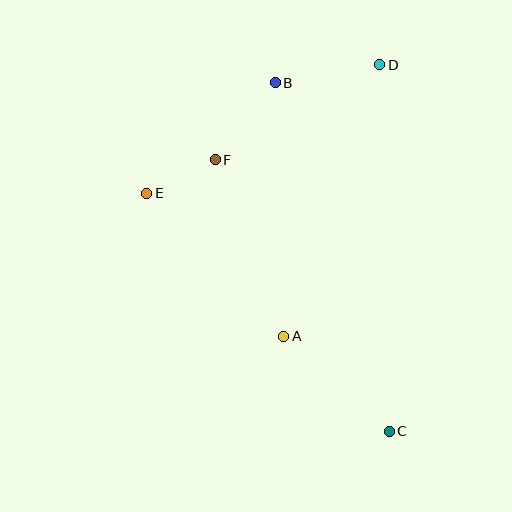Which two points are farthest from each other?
Points B and C are farthest from each other.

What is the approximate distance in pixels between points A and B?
The distance between A and B is approximately 254 pixels.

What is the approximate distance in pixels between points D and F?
The distance between D and F is approximately 190 pixels.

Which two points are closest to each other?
Points E and F are closest to each other.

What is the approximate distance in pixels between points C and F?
The distance between C and F is approximately 322 pixels.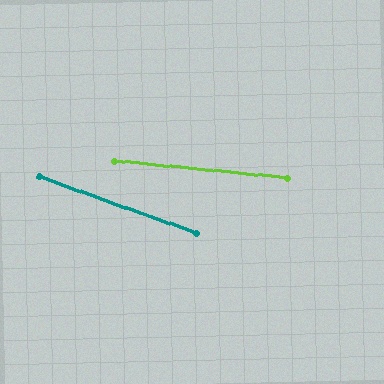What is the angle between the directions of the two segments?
Approximately 14 degrees.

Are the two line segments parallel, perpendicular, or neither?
Neither parallel nor perpendicular — they differ by about 14°.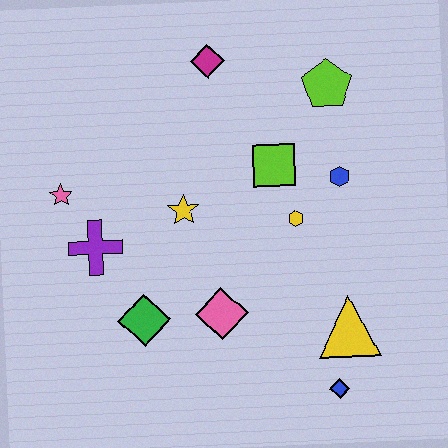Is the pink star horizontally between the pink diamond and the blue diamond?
No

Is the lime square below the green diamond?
No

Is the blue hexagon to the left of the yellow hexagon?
No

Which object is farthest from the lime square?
The blue diamond is farthest from the lime square.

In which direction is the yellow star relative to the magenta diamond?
The yellow star is below the magenta diamond.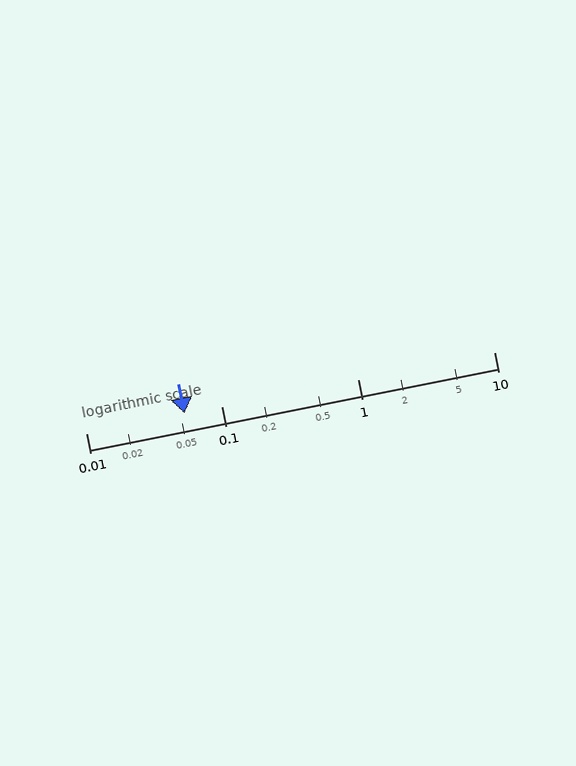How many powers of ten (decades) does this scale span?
The scale spans 3 decades, from 0.01 to 10.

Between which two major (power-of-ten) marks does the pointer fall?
The pointer is between 0.01 and 0.1.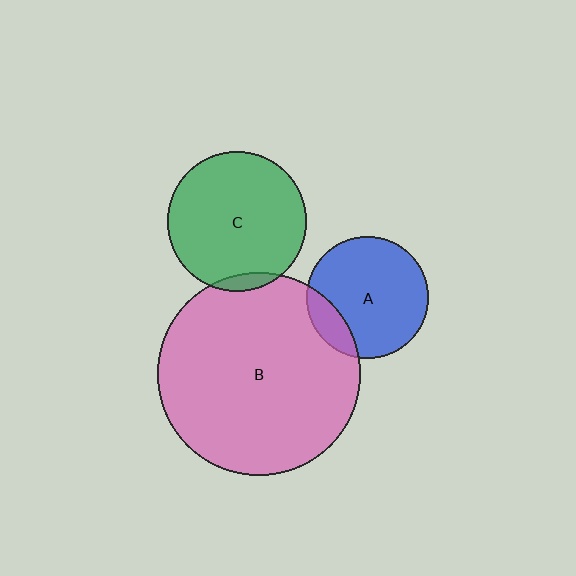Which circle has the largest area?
Circle B (pink).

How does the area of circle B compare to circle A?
Approximately 2.8 times.